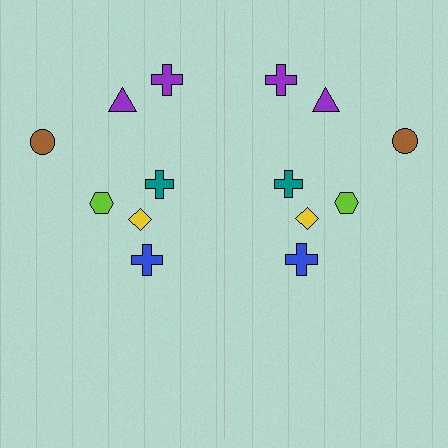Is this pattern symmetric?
Yes, this pattern has bilateral (reflection) symmetry.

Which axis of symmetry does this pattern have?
The pattern has a vertical axis of symmetry running through the center of the image.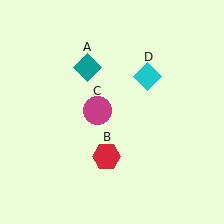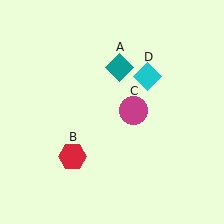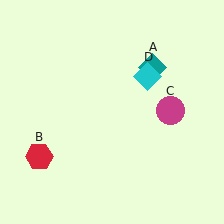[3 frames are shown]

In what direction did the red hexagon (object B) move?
The red hexagon (object B) moved left.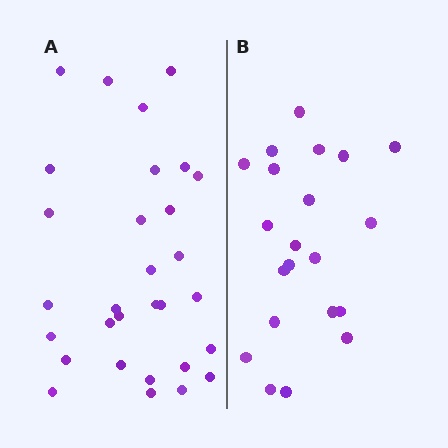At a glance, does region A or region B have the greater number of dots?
Region A (the left region) has more dots.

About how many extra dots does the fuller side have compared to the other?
Region A has roughly 8 or so more dots than region B.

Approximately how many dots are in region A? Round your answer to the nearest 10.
About 30 dots.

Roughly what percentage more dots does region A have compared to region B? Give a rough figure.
About 45% more.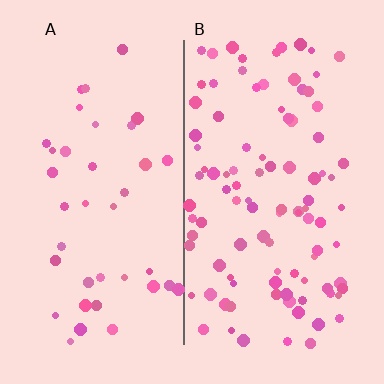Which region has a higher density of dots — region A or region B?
B (the right).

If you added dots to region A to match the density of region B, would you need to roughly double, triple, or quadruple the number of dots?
Approximately triple.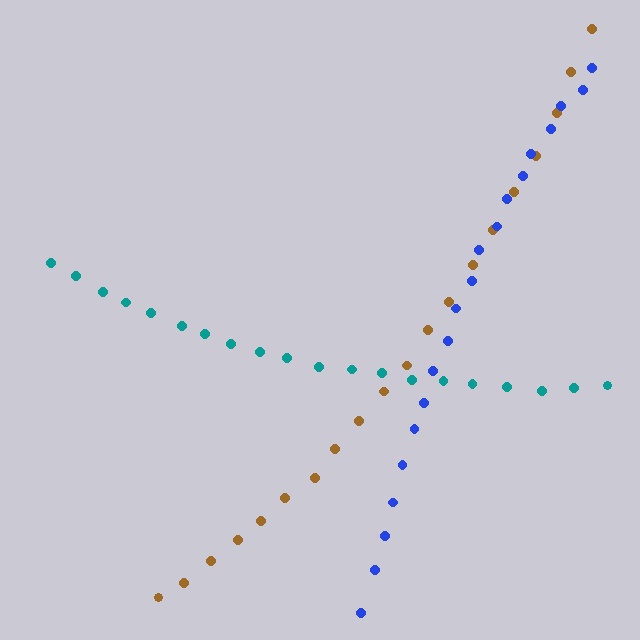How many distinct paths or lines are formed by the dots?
There are 3 distinct paths.